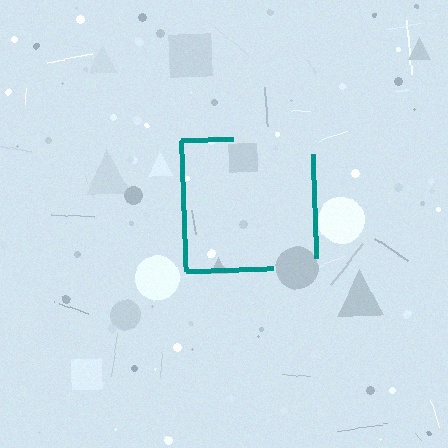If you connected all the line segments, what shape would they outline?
They would outline a square.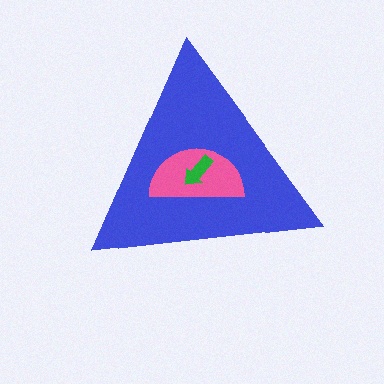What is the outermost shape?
The blue triangle.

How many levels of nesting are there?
3.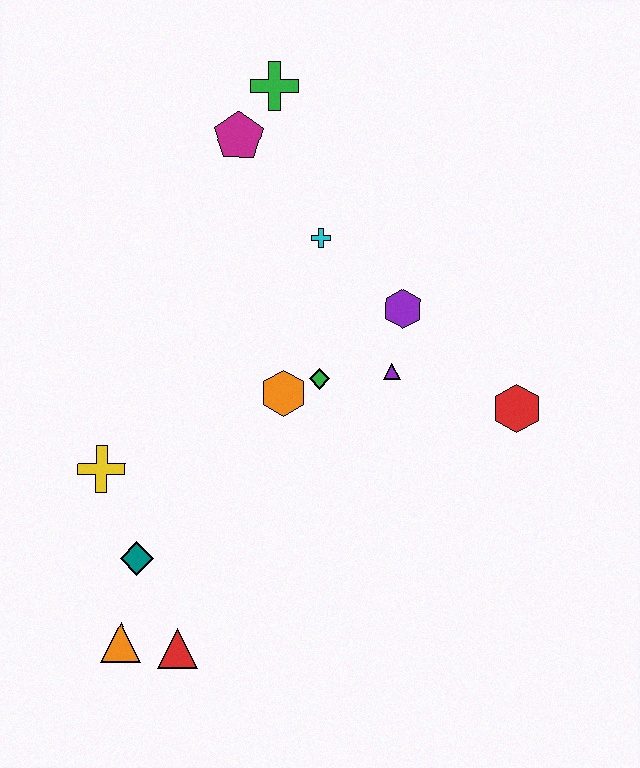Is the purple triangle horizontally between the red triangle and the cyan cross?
No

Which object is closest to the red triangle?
The orange triangle is closest to the red triangle.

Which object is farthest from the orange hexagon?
The green cross is farthest from the orange hexagon.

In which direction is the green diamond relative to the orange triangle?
The green diamond is above the orange triangle.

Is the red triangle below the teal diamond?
Yes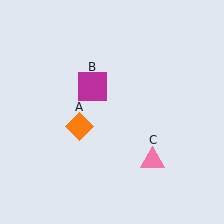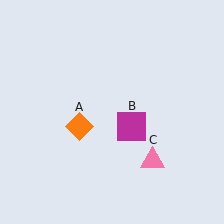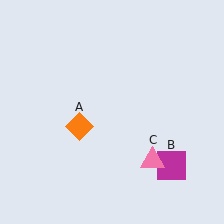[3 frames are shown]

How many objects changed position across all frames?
1 object changed position: magenta square (object B).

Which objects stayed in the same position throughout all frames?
Orange diamond (object A) and pink triangle (object C) remained stationary.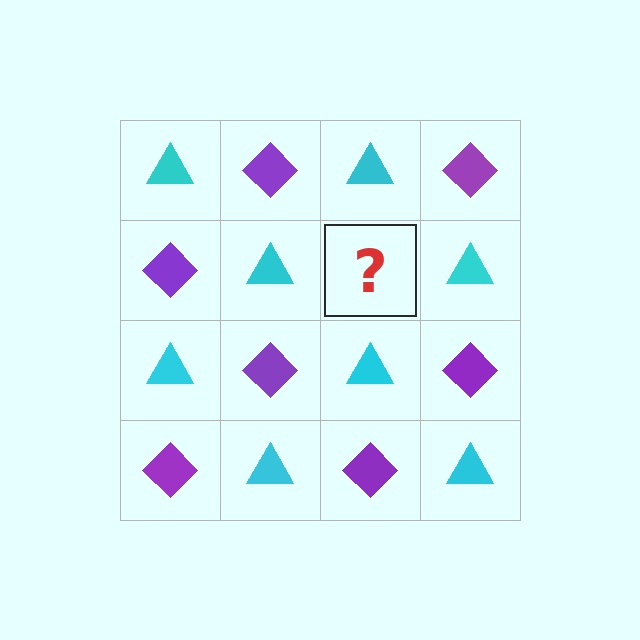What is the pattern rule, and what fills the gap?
The rule is that it alternates cyan triangle and purple diamond in a checkerboard pattern. The gap should be filled with a purple diamond.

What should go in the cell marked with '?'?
The missing cell should contain a purple diamond.